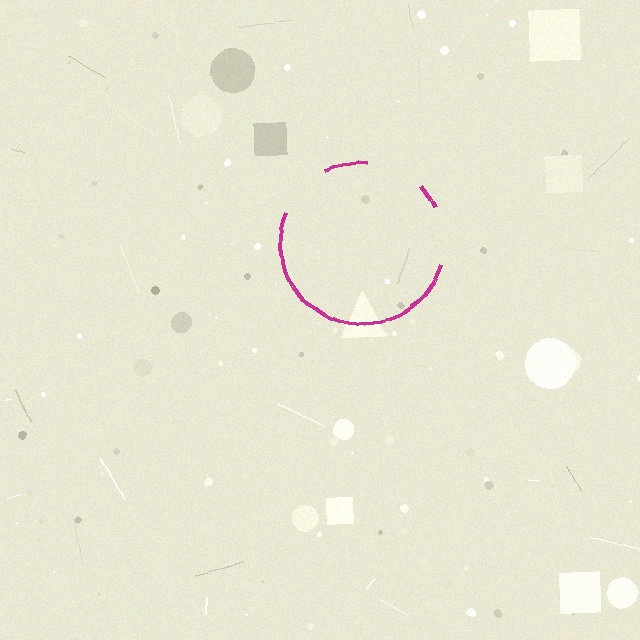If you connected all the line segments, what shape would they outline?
They would outline a circle.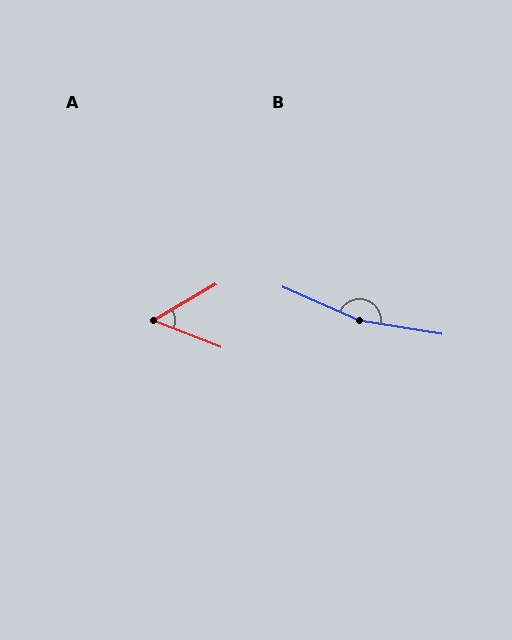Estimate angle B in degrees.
Approximately 165 degrees.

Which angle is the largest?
B, at approximately 165 degrees.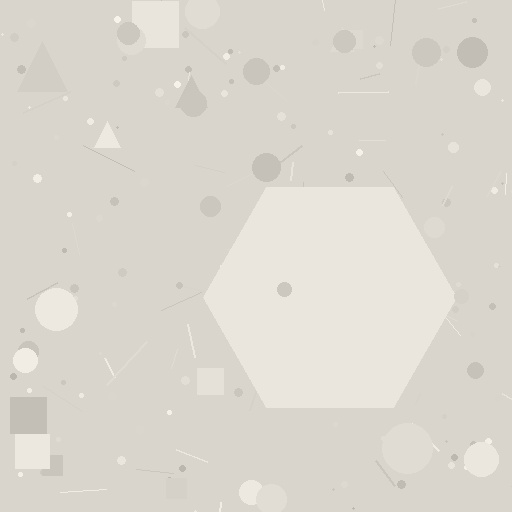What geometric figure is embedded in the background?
A hexagon is embedded in the background.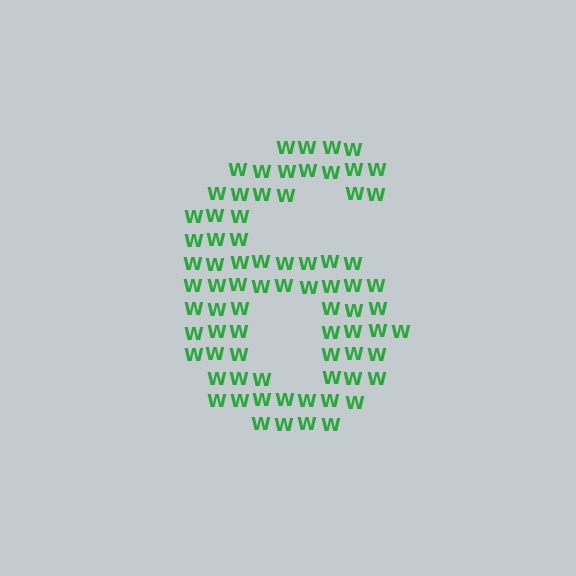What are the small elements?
The small elements are letter W's.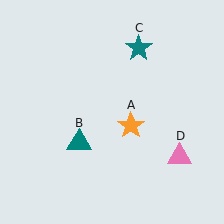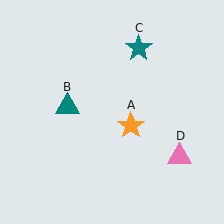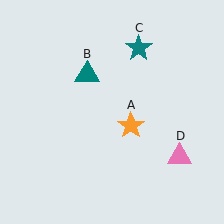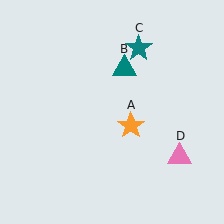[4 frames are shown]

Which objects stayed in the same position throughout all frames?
Orange star (object A) and teal star (object C) and pink triangle (object D) remained stationary.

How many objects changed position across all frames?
1 object changed position: teal triangle (object B).